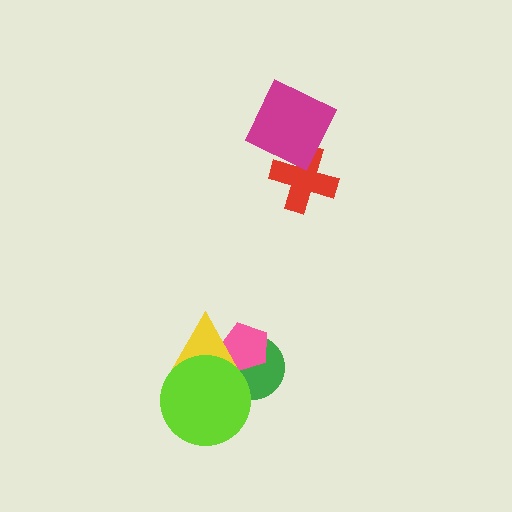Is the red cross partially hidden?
Yes, it is partially covered by another shape.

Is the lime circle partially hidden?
No, no other shape covers it.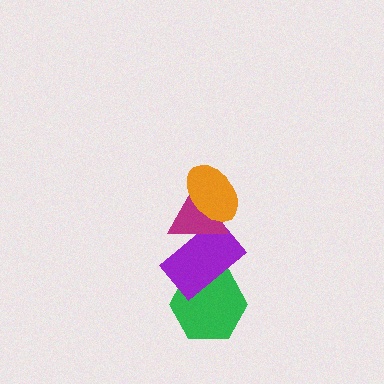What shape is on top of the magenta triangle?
The orange ellipse is on top of the magenta triangle.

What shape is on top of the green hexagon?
The purple rectangle is on top of the green hexagon.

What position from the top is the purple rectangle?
The purple rectangle is 3rd from the top.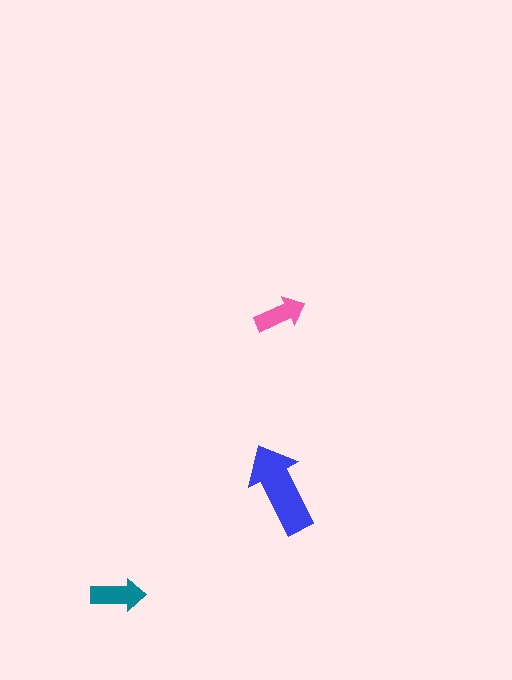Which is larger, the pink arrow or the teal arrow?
The teal one.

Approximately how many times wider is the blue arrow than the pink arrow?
About 2 times wider.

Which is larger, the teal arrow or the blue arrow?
The blue one.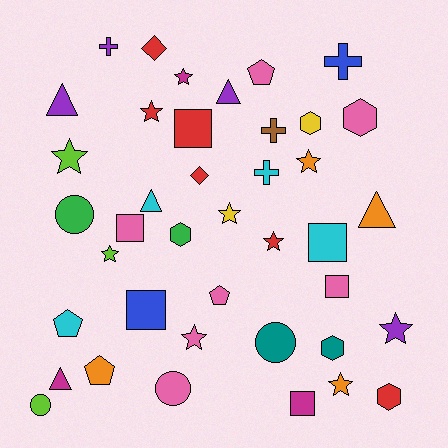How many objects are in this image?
There are 40 objects.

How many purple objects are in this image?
There are 4 purple objects.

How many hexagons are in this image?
There are 5 hexagons.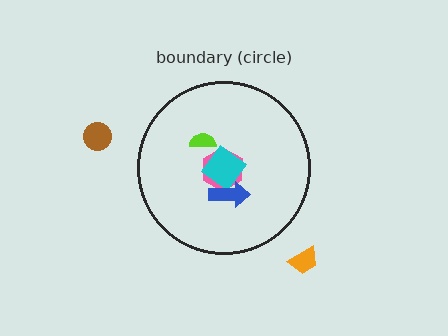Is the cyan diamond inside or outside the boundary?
Inside.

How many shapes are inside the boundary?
4 inside, 2 outside.